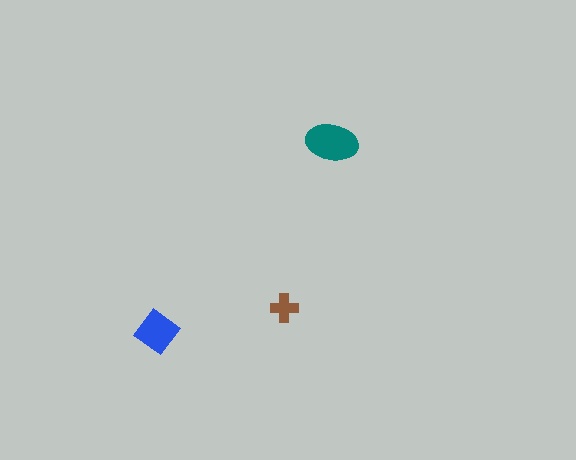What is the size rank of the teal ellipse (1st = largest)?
1st.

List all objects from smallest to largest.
The brown cross, the blue diamond, the teal ellipse.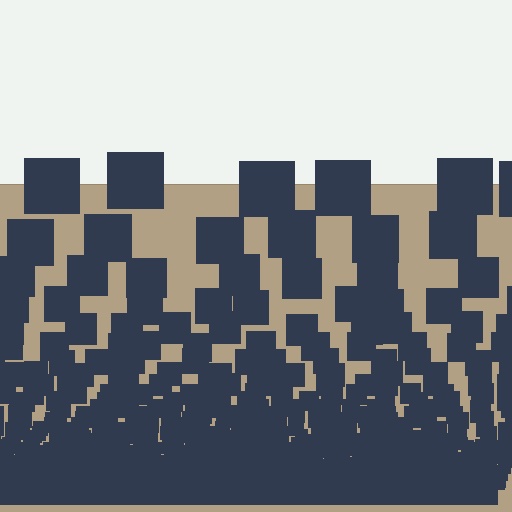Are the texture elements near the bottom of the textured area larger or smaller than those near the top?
Smaller. The gradient is inverted — elements near the bottom are smaller and denser.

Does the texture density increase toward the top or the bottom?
Density increases toward the bottom.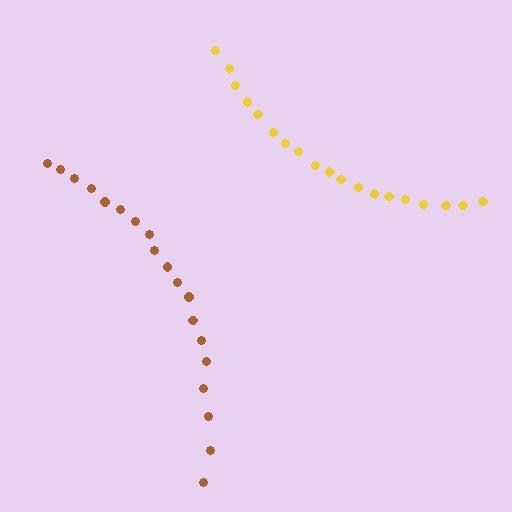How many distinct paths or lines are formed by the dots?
There are 2 distinct paths.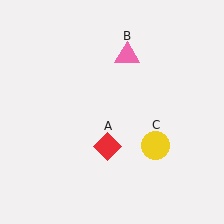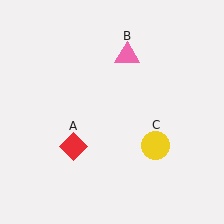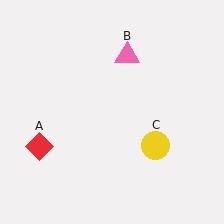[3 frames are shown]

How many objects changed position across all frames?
1 object changed position: red diamond (object A).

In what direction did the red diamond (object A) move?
The red diamond (object A) moved left.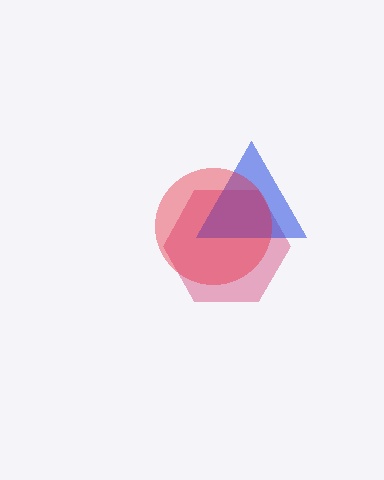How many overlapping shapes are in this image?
There are 3 overlapping shapes in the image.